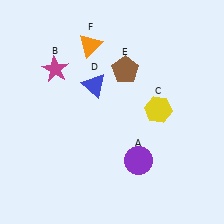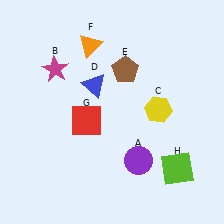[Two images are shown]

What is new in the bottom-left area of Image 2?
A red square (G) was added in the bottom-left area of Image 2.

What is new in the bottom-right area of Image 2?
A lime square (H) was added in the bottom-right area of Image 2.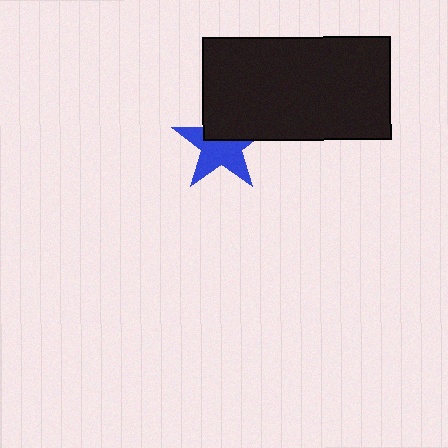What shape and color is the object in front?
The object in front is a black rectangle.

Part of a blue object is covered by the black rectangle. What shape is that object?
It is a star.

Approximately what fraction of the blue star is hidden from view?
Roughly 40% of the blue star is hidden behind the black rectangle.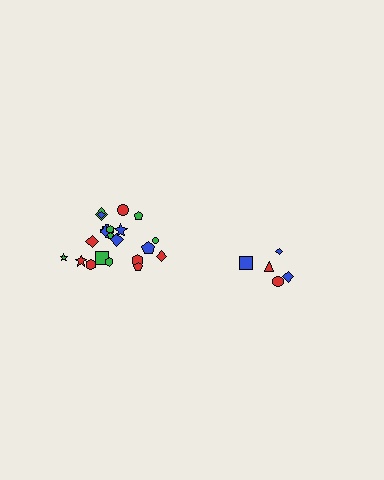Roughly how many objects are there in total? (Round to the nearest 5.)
Roughly 25 objects in total.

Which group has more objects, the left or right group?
The left group.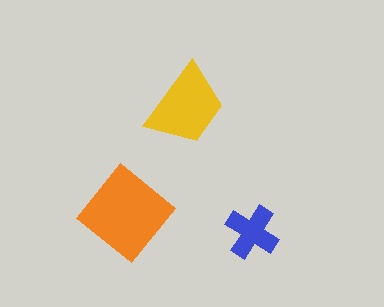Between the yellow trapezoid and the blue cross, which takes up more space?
The yellow trapezoid.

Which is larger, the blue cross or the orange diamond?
The orange diamond.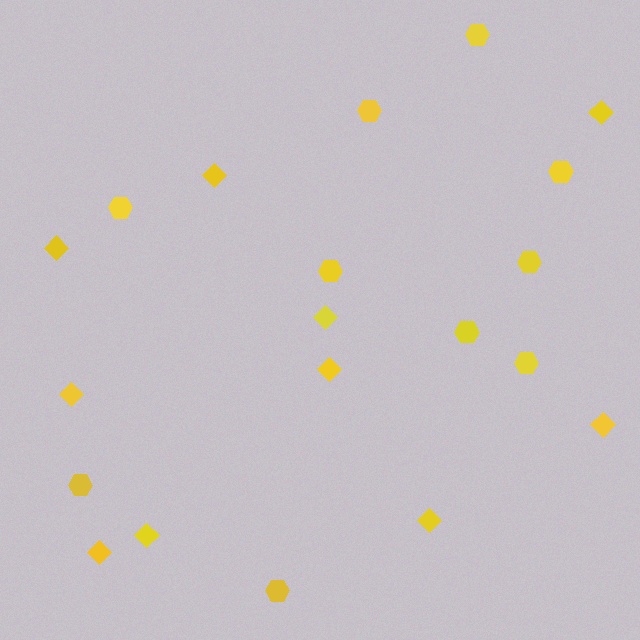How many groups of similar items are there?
There are 2 groups: one group of diamonds (10) and one group of hexagons (10).